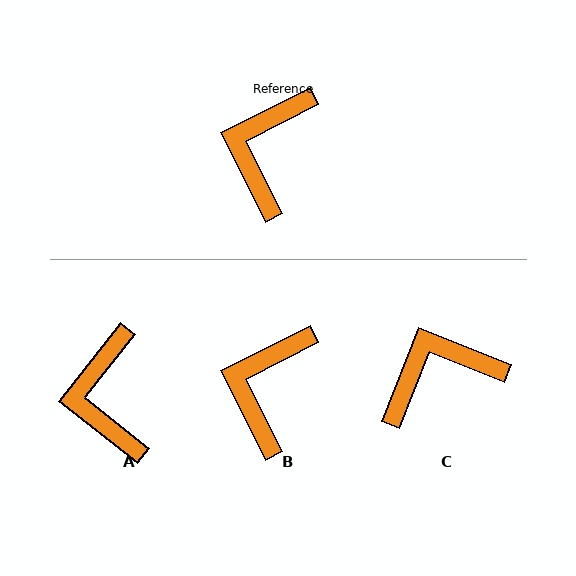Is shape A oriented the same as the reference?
No, it is off by about 25 degrees.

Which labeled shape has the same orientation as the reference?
B.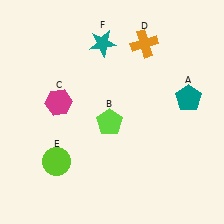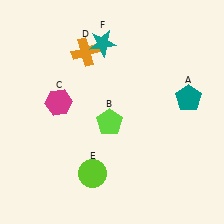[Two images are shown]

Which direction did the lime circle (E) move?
The lime circle (E) moved right.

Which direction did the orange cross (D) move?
The orange cross (D) moved left.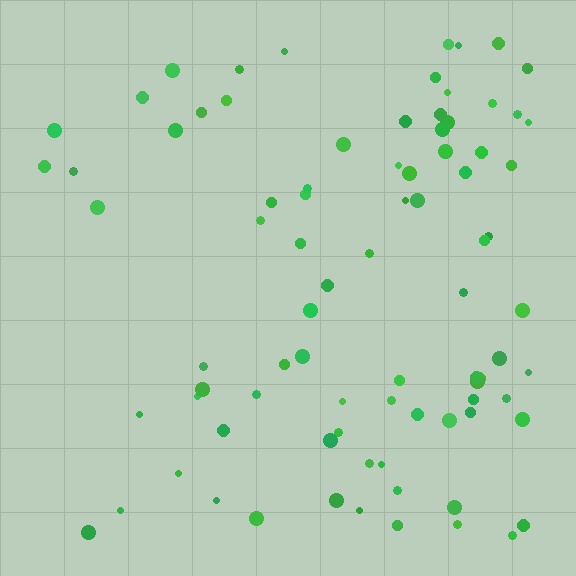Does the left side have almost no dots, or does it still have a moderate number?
Still a moderate number, just noticeably fewer than the right.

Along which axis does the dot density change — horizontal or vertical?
Horizontal.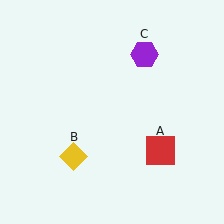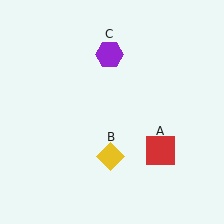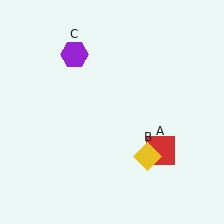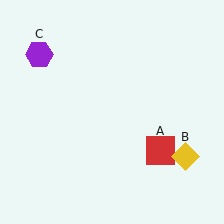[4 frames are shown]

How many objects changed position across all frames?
2 objects changed position: yellow diamond (object B), purple hexagon (object C).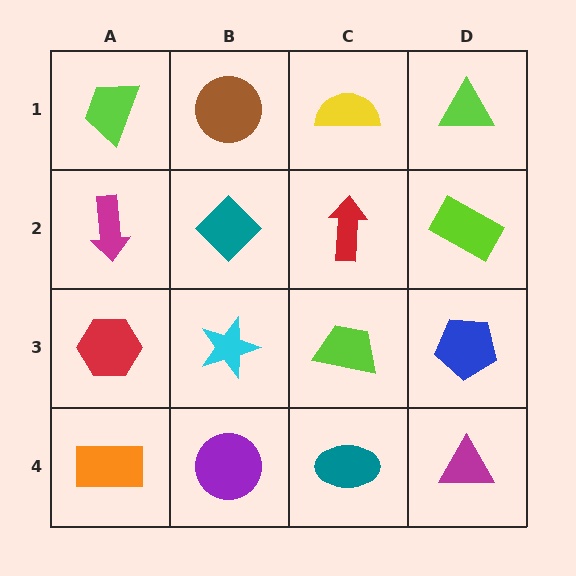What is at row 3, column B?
A cyan star.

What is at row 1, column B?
A brown circle.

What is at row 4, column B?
A purple circle.